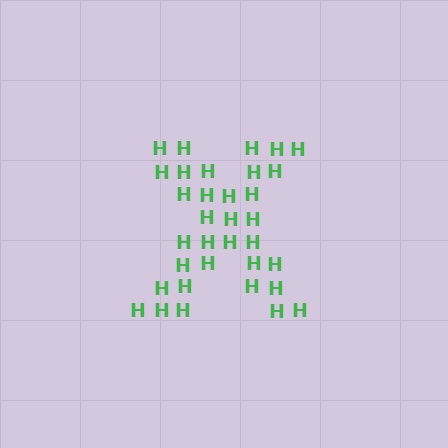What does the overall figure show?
The overall figure shows the letter X.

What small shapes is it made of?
It is made of small letter H's.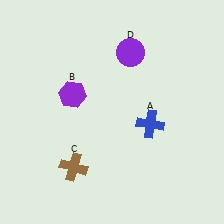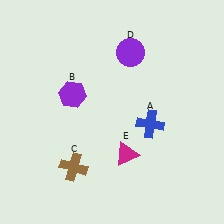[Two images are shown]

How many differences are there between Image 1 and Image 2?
There is 1 difference between the two images.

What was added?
A magenta triangle (E) was added in Image 2.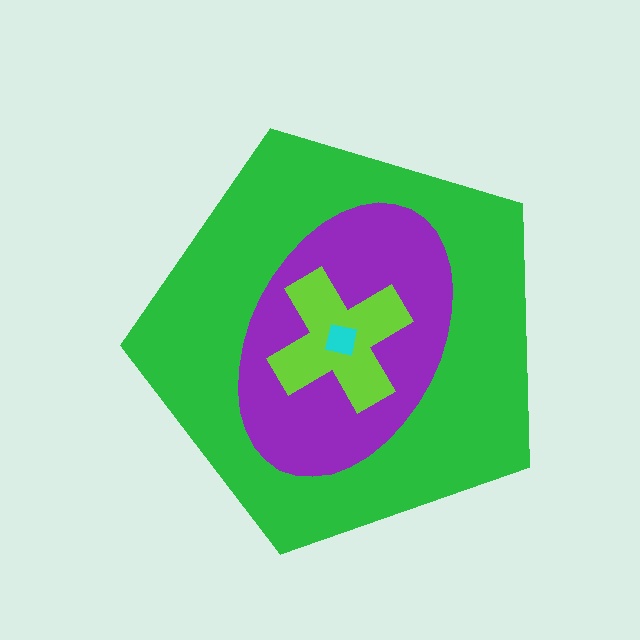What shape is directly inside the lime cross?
The cyan square.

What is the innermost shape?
The cyan square.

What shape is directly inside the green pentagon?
The purple ellipse.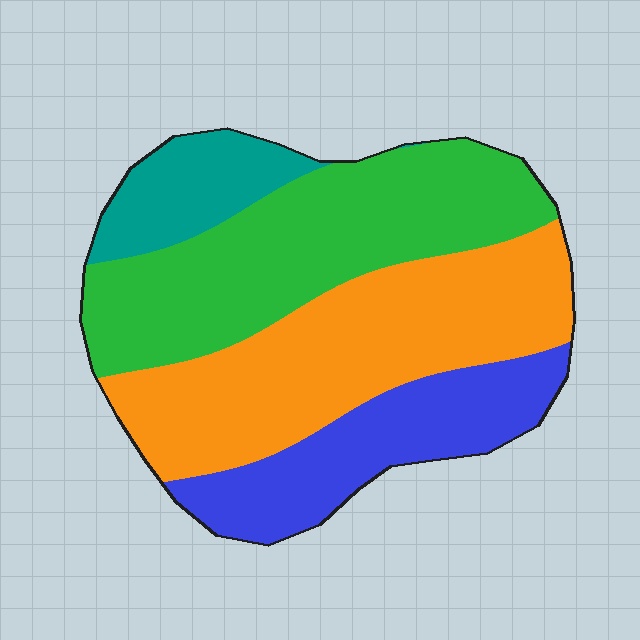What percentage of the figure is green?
Green covers about 35% of the figure.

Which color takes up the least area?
Teal, at roughly 10%.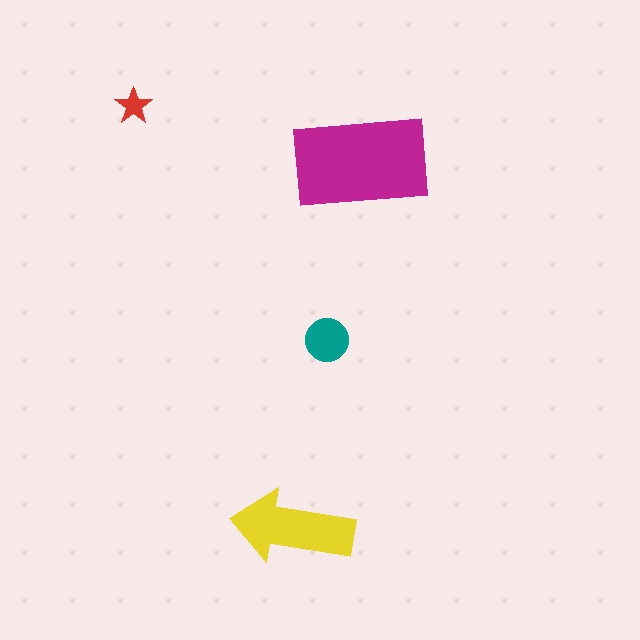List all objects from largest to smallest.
The magenta rectangle, the yellow arrow, the teal circle, the red star.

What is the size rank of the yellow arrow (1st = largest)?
2nd.